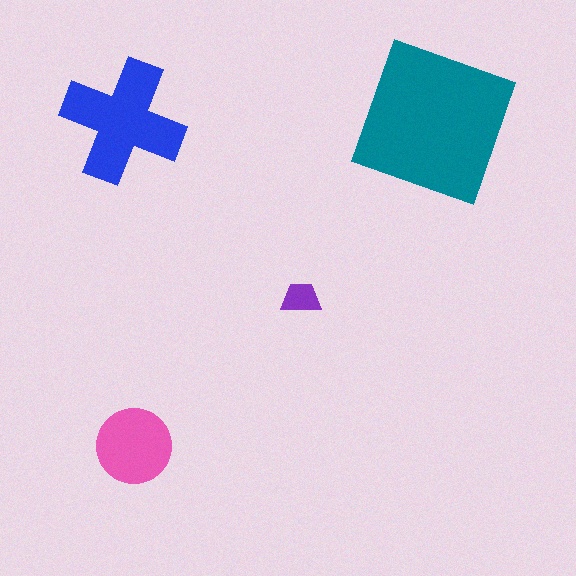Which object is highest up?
The blue cross is topmost.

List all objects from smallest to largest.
The purple trapezoid, the pink circle, the blue cross, the teal square.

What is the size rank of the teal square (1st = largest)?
1st.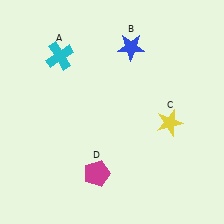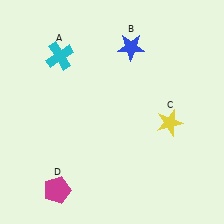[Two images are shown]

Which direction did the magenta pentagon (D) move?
The magenta pentagon (D) moved left.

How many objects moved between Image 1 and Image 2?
1 object moved between the two images.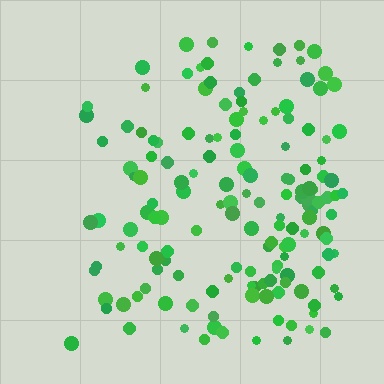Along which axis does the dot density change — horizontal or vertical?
Horizontal.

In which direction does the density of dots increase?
From left to right, with the right side densest.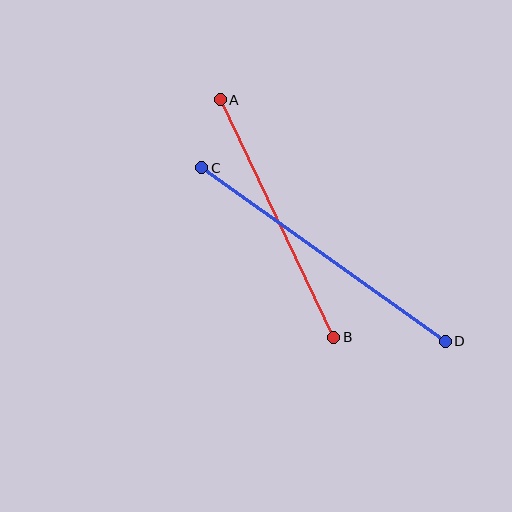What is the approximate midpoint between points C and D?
The midpoint is at approximately (323, 254) pixels.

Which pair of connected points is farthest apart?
Points C and D are farthest apart.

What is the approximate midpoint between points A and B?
The midpoint is at approximately (277, 219) pixels.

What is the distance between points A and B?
The distance is approximately 263 pixels.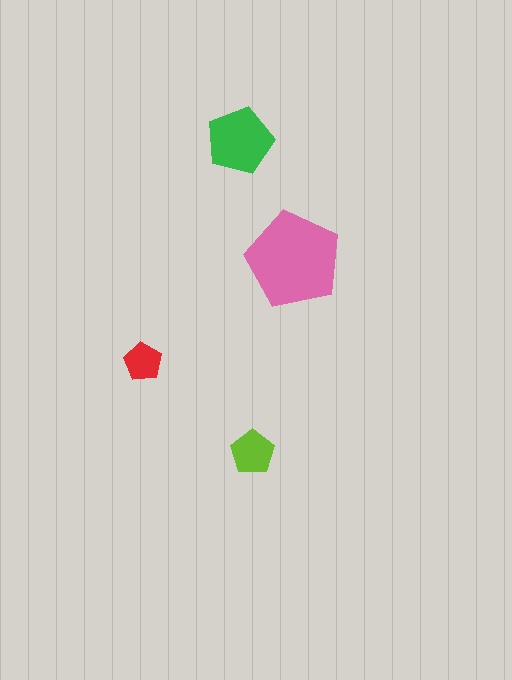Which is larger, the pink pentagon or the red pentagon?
The pink one.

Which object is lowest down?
The lime pentagon is bottommost.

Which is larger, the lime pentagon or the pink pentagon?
The pink one.